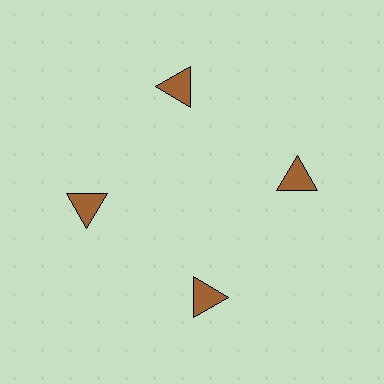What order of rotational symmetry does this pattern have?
This pattern has 4-fold rotational symmetry.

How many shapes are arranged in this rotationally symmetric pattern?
There are 4 shapes, arranged in 4 groups of 1.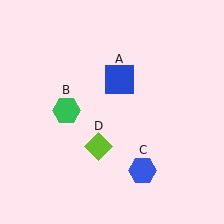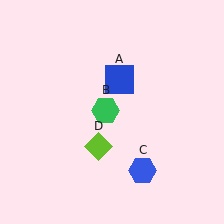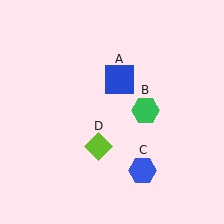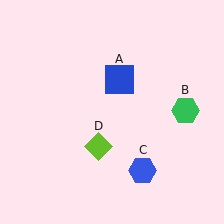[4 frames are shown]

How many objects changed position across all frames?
1 object changed position: green hexagon (object B).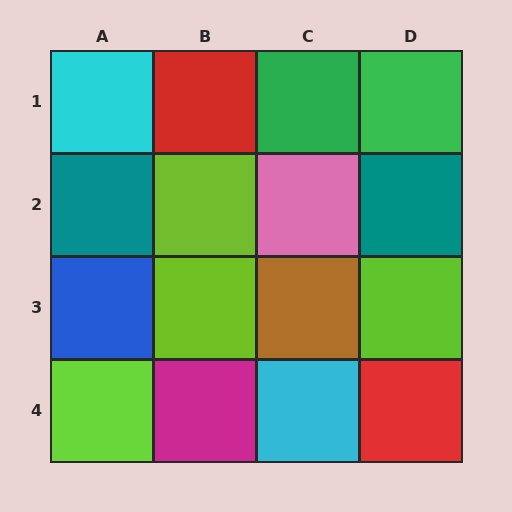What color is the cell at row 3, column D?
Lime.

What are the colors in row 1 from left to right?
Cyan, red, green, green.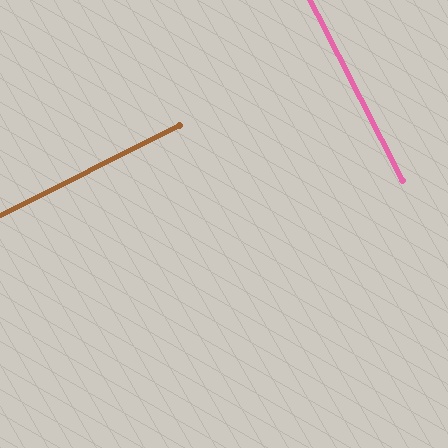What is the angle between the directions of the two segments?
Approximately 90 degrees.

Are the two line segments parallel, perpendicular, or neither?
Perpendicular — they meet at approximately 90°.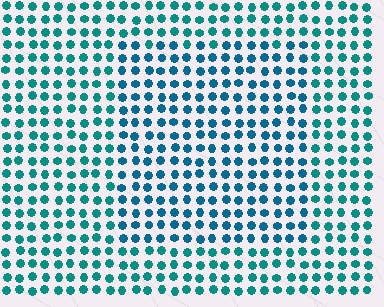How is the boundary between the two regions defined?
The boundary is defined purely by a slight shift in hue (about 23 degrees). Spacing, size, and orientation are identical on both sides.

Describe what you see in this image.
The image is filled with small teal elements in a uniform arrangement. A rectangle-shaped region is visible where the elements are tinted to a slightly different hue, forming a subtle color boundary.